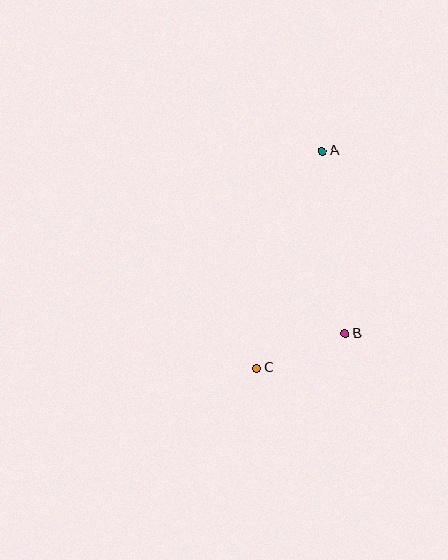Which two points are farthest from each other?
Points A and C are farthest from each other.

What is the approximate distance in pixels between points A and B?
The distance between A and B is approximately 184 pixels.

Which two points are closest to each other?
Points B and C are closest to each other.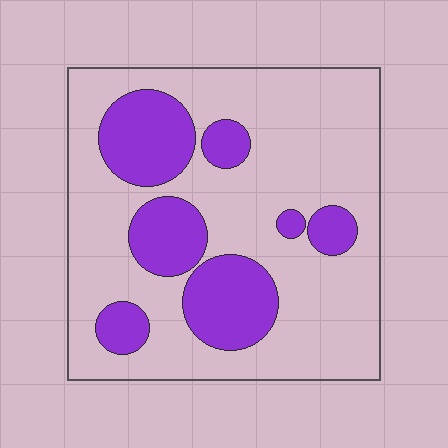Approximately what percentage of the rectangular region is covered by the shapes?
Approximately 25%.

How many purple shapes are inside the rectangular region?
7.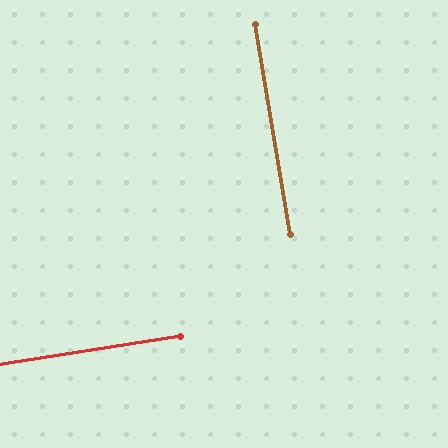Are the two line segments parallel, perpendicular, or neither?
Perpendicular — they meet at approximately 90°.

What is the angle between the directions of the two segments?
Approximately 90 degrees.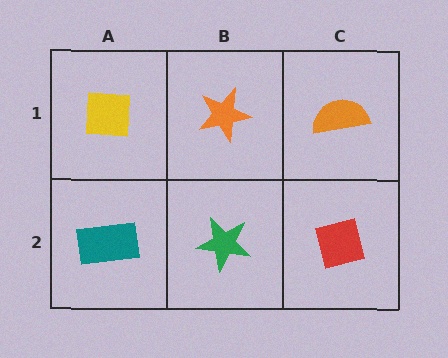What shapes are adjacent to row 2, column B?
An orange star (row 1, column B), a teal rectangle (row 2, column A), a red square (row 2, column C).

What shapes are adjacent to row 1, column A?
A teal rectangle (row 2, column A), an orange star (row 1, column B).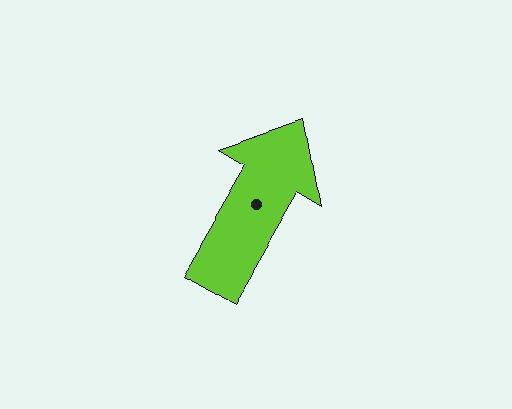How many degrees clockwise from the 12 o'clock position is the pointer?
Approximately 30 degrees.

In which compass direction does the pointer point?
Northeast.